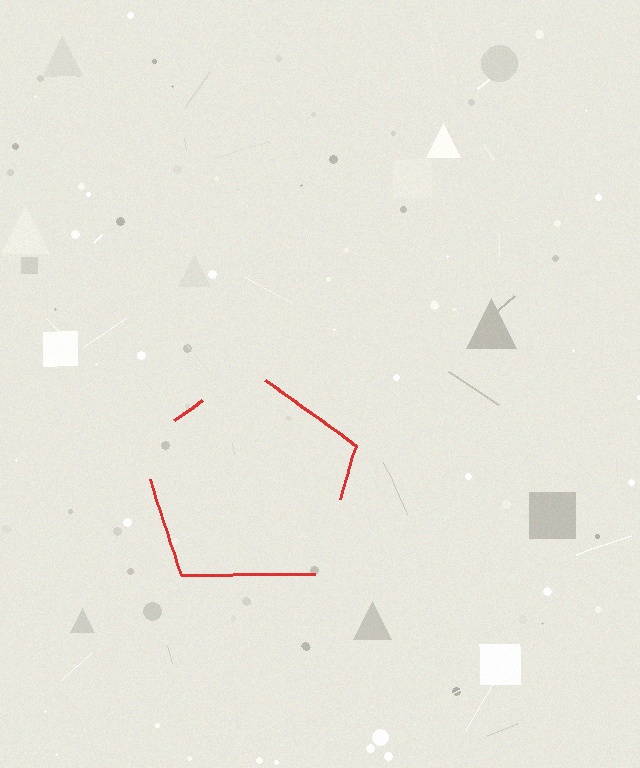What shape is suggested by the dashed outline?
The dashed outline suggests a pentagon.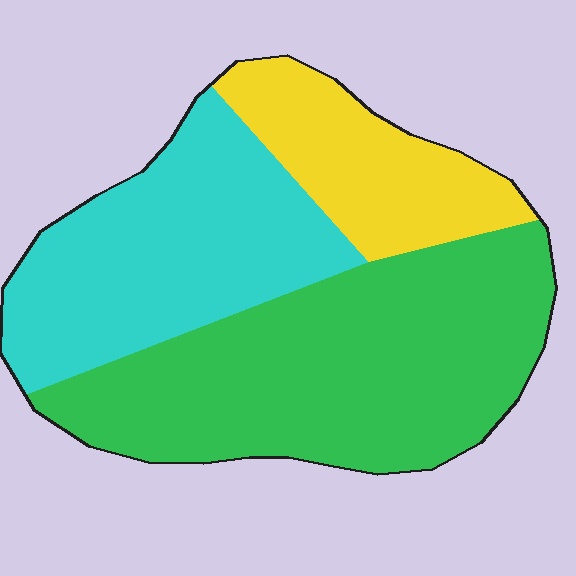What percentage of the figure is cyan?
Cyan covers around 35% of the figure.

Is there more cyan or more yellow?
Cyan.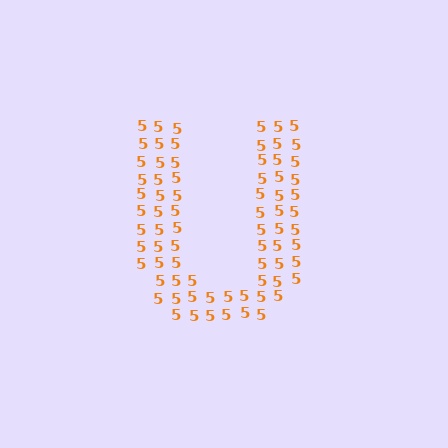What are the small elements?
The small elements are digit 5's.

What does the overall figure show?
The overall figure shows the letter U.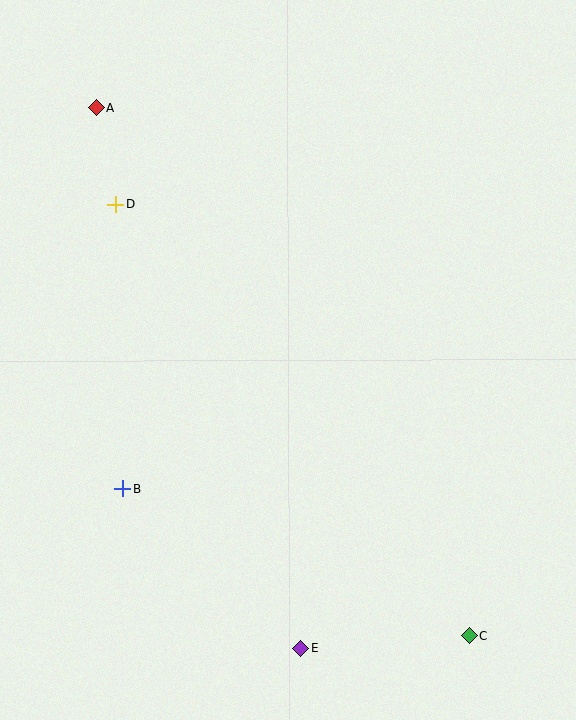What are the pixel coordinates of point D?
Point D is at (116, 204).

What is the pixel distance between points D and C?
The distance between D and C is 558 pixels.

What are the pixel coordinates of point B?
Point B is at (123, 488).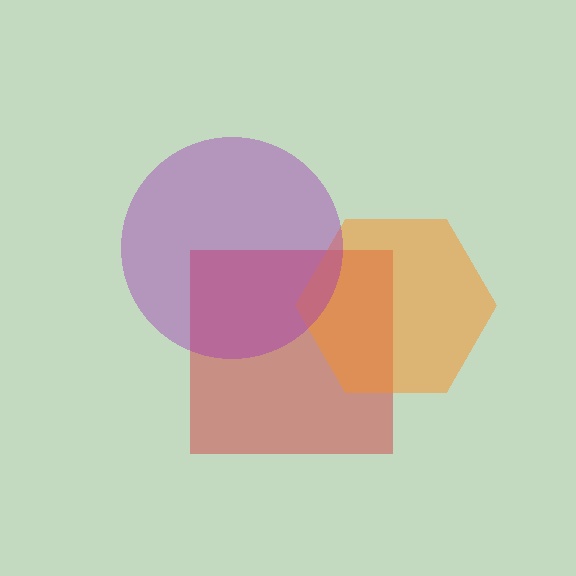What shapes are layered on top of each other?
The layered shapes are: a red square, an orange hexagon, a purple circle.